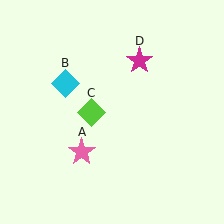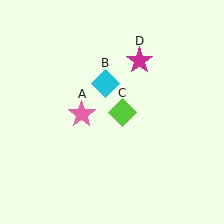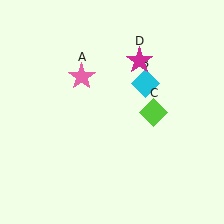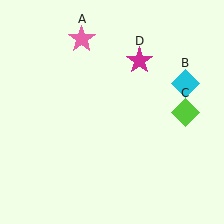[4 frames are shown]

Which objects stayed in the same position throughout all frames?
Magenta star (object D) remained stationary.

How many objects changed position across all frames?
3 objects changed position: pink star (object A), cyan diamond (object B), lime diamond (object C).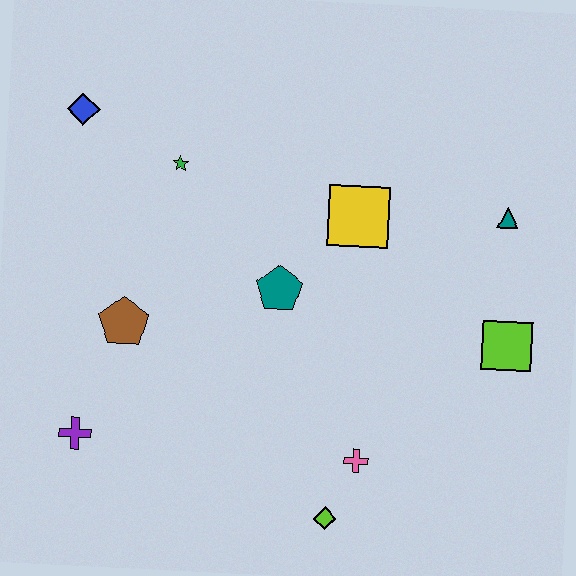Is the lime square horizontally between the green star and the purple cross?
No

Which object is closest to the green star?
The blue diamond is closest to the green star.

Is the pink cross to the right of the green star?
Yes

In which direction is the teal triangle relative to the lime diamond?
The teal triangle is above the lime diamond.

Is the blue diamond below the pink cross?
No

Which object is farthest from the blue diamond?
The lime square is farthest from the blue diamond.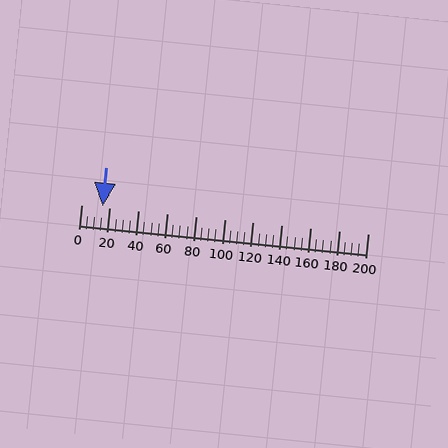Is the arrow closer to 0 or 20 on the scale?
The arrow is closer to 20.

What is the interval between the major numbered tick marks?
The major tick marks are spaced 20 units apart.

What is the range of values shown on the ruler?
The ruler shows values from 0 to 200.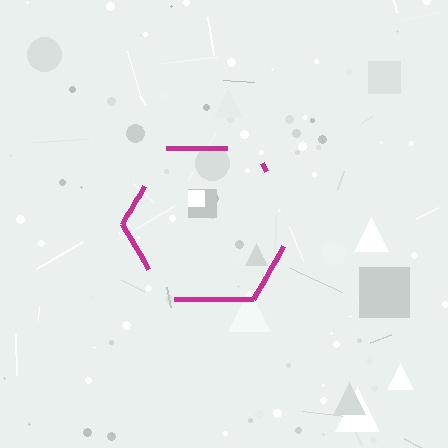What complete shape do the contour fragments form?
The contour fragments form a hexagon.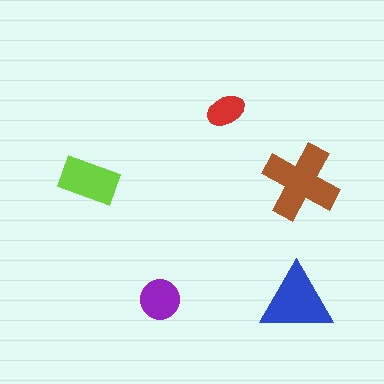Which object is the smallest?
The red ellipse.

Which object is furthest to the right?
The brown cross is rightmost.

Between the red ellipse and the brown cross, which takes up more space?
The brown cross.